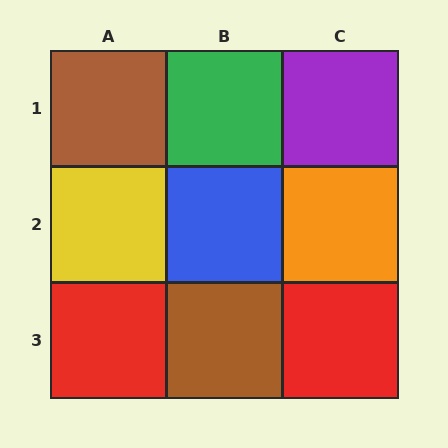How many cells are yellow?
1 cell is yellow.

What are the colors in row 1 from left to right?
Brown, green, purple.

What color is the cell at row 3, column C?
Red.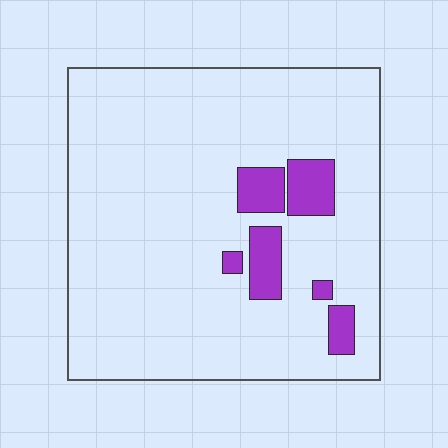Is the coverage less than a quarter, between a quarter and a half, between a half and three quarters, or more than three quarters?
Less than a quarter.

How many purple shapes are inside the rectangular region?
6.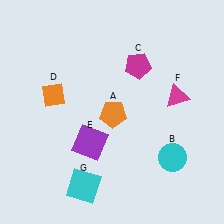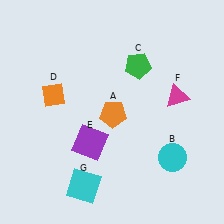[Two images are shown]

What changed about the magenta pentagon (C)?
In Image 1, C is magenta. In Image 2, it changed to green.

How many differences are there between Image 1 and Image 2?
There is 1 difference between the two images.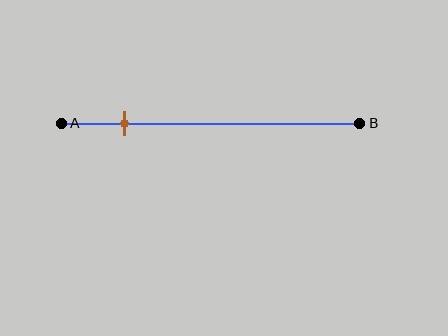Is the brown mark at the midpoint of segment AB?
No, the mark is at about 20% from A, not at the 50% midpoint.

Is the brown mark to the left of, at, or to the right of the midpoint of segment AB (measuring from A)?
The brown mark is to the left of the midpoint of segment AB.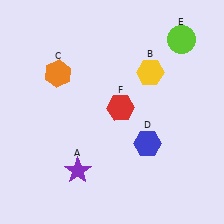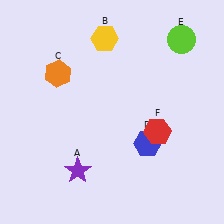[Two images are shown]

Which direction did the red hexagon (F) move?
The red hexagon (F) moved right.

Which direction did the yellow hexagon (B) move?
The yellow hexagon (B) moved left.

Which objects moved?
The objects that moved are: the yellow hexagon (B), the red hexagon (F).